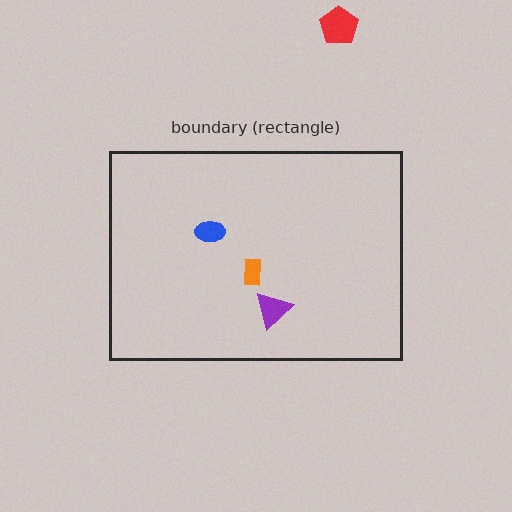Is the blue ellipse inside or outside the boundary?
Inside.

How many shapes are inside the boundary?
3 inside, 1 outside.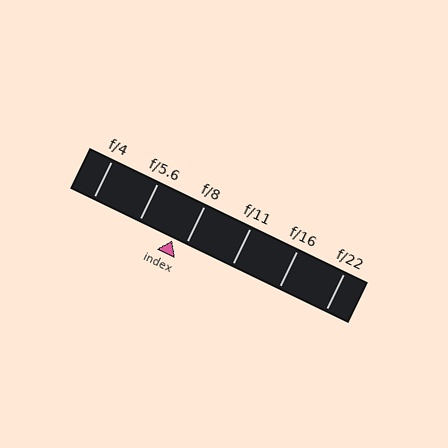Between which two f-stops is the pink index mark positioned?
The index mark is between f/5.6 and f/8.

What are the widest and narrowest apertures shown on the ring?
The widest aperture shown is f/4 and the narrowest is f/22.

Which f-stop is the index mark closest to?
The index mark is closest to f/8.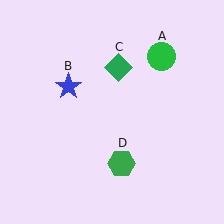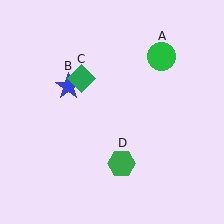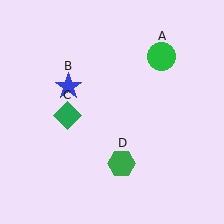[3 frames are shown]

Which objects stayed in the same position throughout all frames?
Green circle (object A) and blue star (object B) and green hexagon (object D) remained stationary.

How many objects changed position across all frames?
1 object changed position: green diamond (object C).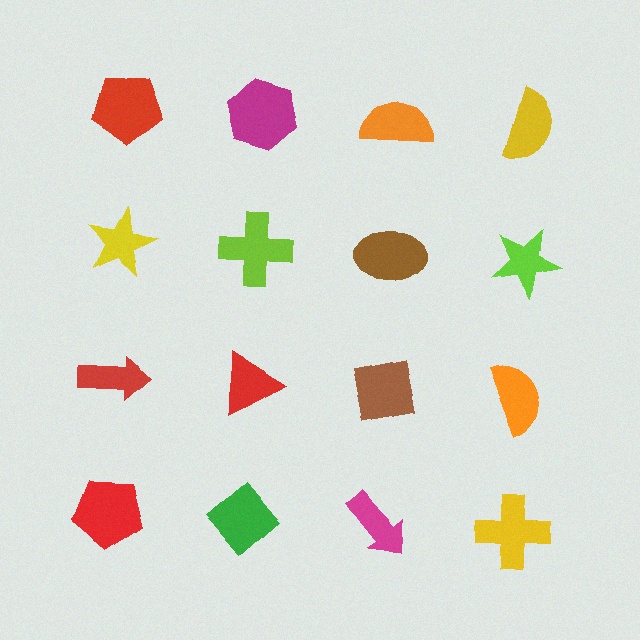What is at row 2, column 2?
A lime cross.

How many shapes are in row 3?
4 shapes.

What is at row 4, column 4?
A yellow cross.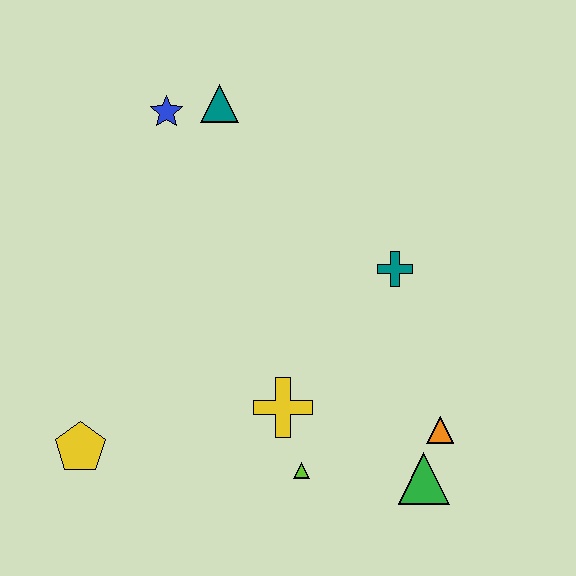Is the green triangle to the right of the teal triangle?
Yes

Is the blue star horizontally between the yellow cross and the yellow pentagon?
Yes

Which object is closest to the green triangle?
The orange triangle is closest to the green triangle.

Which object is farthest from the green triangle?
The blue star is farthest from the green triangle.